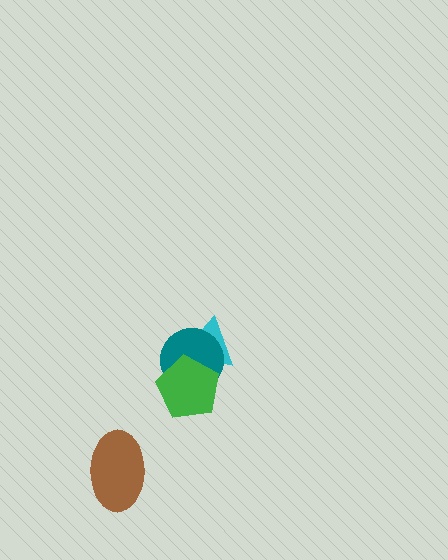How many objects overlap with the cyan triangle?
2 objects overlap with the cyan triangle.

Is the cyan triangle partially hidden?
Yes, it is partially covered by another shape.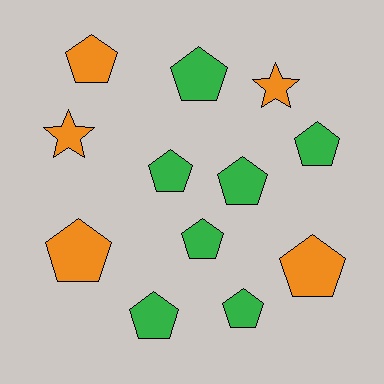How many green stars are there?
There are no green stars.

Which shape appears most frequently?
Pentagon, with 10 objects.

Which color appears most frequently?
Green, with 7 objects.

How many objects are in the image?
There are 12 objects.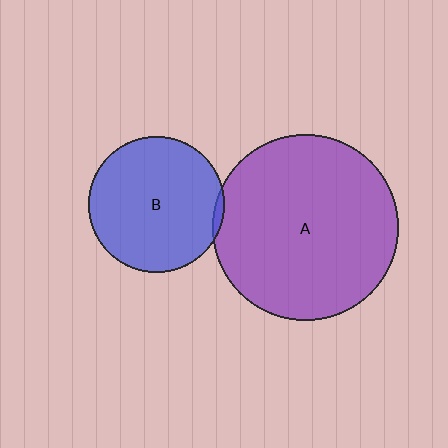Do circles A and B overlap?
Yes.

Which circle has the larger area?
Circle A (purple).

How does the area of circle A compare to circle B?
Approximately 1.9 times.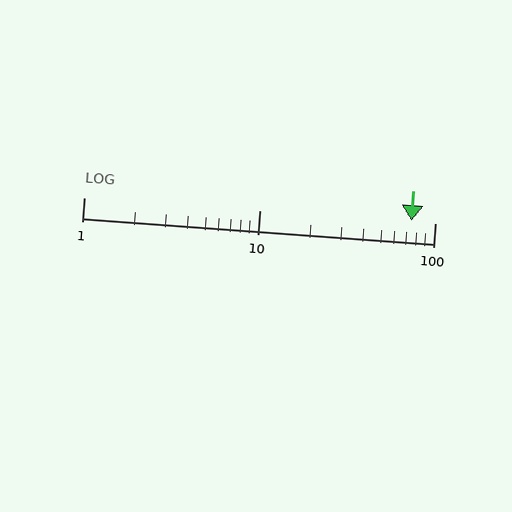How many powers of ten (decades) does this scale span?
The scale spans 2 decades, from 1 to 100.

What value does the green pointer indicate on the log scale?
The pointer indicates approximately 74.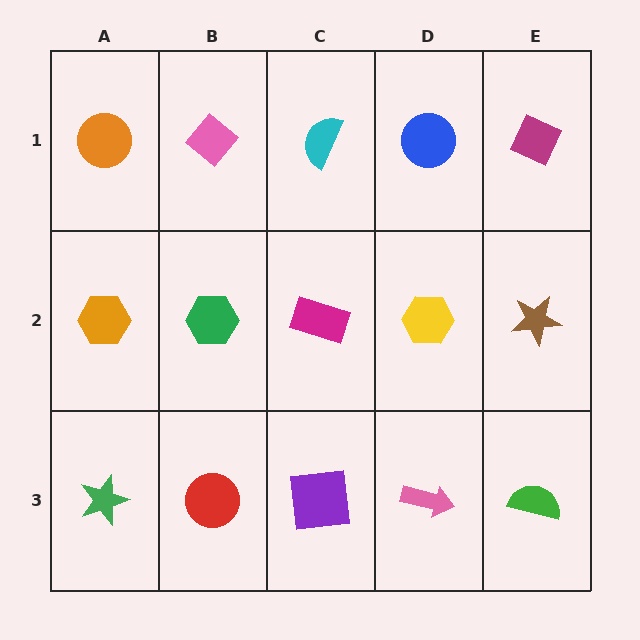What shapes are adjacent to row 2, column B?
A pink diamond (row 1, column B), a red circle (row 3, column B), an orange hexagon (row 2, column A), a magenta rectangle (row 2, column C).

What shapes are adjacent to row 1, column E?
A brown star (row 2, column E), a blue circle (row 1, column D).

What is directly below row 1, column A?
An orange hexagon.